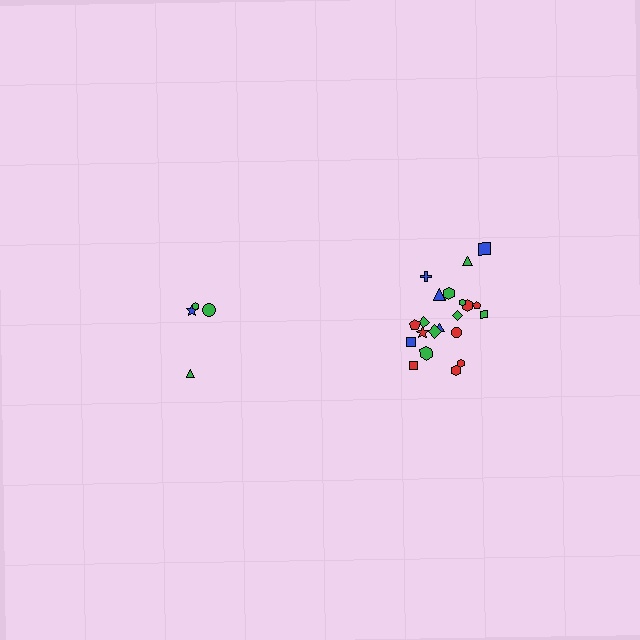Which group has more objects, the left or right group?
The right group.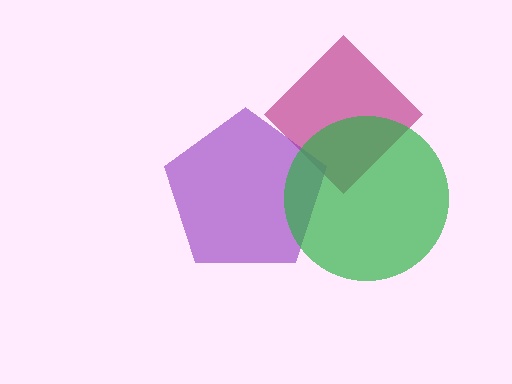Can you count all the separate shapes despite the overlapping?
Yes, there are 3 separate shapes.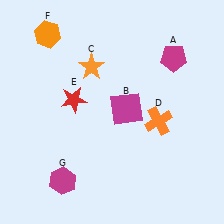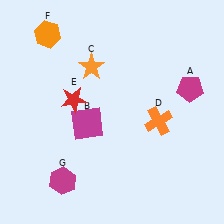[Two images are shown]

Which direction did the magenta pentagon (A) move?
The magenta pentagon (A) moved down.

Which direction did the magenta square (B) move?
The magenta square (B) moved left.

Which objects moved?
The objects that moved are: the magenta pentagon (A), the magenta square (B).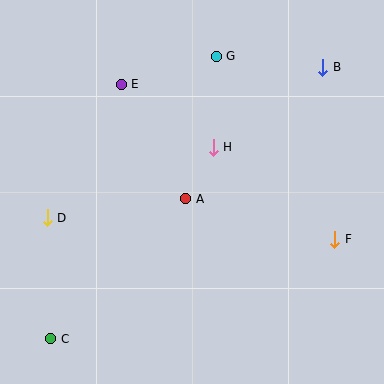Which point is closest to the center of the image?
Point A at (186, 199) is closest to the center.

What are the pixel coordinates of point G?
Point G is at (216, 56).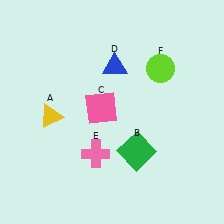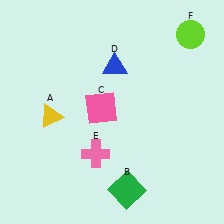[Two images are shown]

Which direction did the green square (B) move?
The green square (B) moved down.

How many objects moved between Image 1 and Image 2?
2 objects moved between the two images.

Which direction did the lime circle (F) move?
The lime circle (F) moved up.